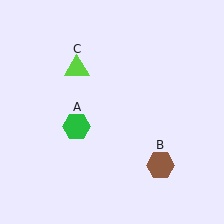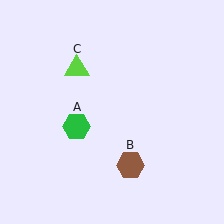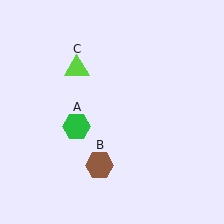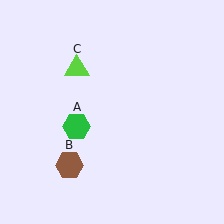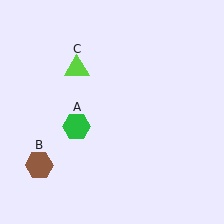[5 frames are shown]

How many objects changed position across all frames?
1 object changed position: brown hexagon (object B).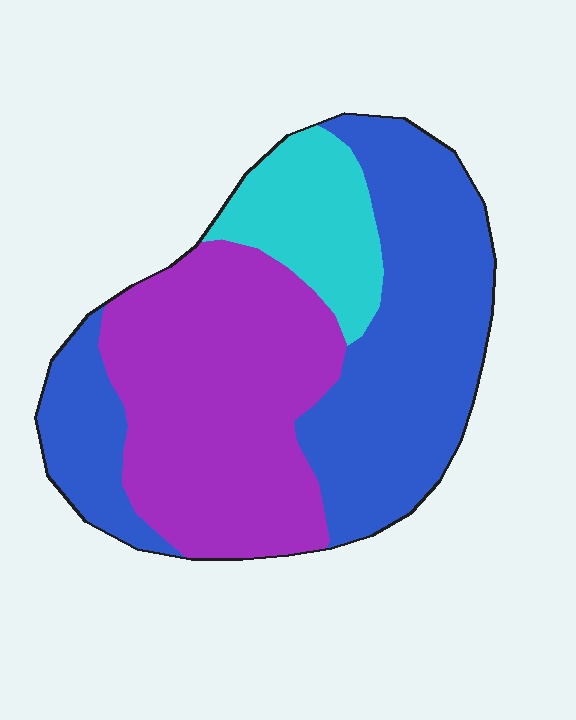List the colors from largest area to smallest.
From largest to smallest: blue, purple, cyan.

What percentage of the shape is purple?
Purple takes up about two fifths (2/5) of the shape.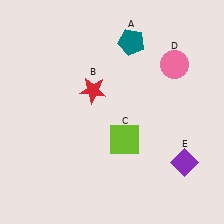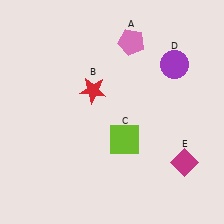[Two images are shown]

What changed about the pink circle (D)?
In Image 1, D is pink. In Image 2, it changed to purple.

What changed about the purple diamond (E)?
In Image 1, E is purple. In Image 2, it changed to magenta.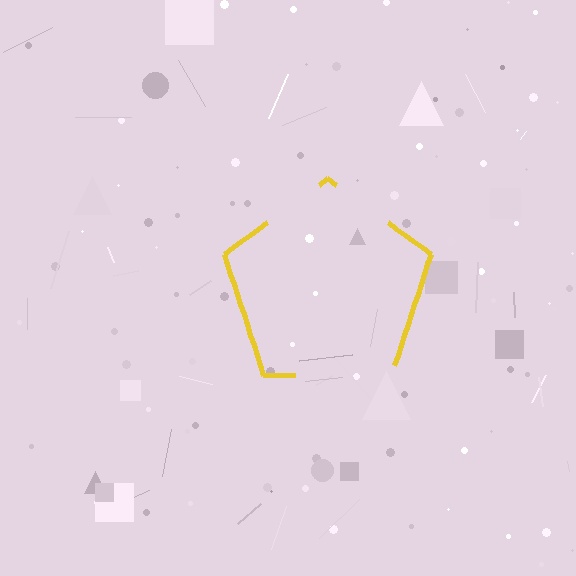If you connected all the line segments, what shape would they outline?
They would outline a pentagon.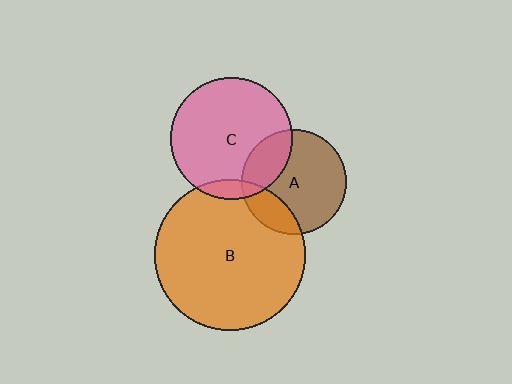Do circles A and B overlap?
Yes.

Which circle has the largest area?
Circle B (orange).